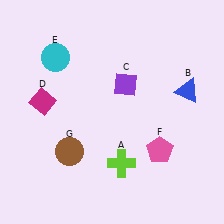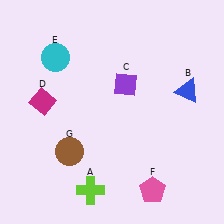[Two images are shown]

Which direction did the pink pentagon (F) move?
The pink pentagon (F) moved down.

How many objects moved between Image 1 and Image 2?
2 objects moved between the two images.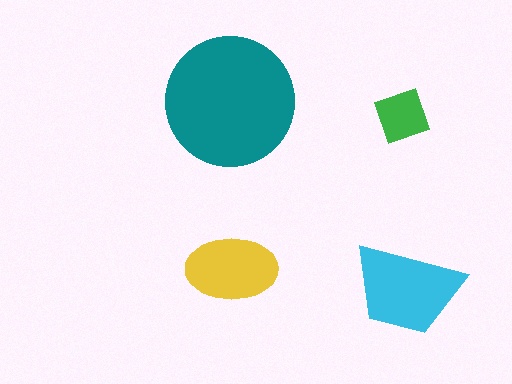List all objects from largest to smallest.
The teal circle, the cyan trapezoid, the yellow ellipse, the green diamond.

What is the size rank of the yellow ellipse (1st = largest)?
3rd.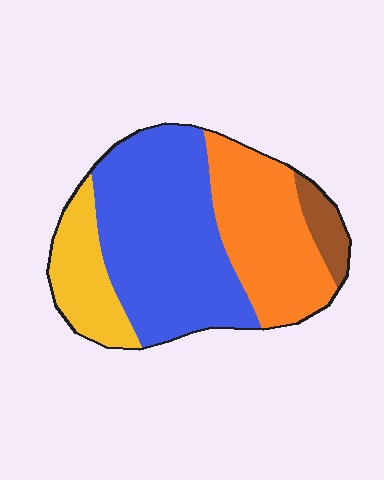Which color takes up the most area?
Blue, at roughly 50%.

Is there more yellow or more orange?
Orange.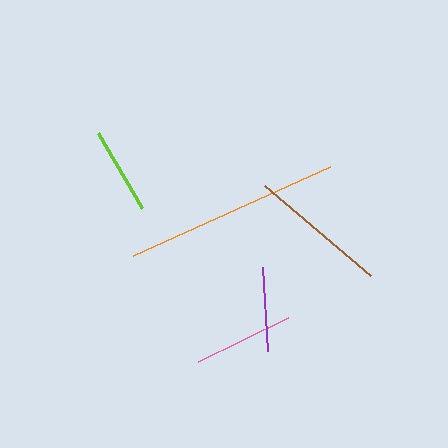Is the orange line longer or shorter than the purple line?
The orange line is longer than the purple line.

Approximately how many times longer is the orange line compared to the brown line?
The orange line is approximately 1.6 times the length of the brown line.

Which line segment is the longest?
The orange line is the longest at approximately 217 pixels.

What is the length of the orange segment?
The orange segment is approximately 217 pixels long.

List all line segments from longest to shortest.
From longest to shortest: orange, brown, pink, lime, purple.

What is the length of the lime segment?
The lime segment is approximately 87 pixels long.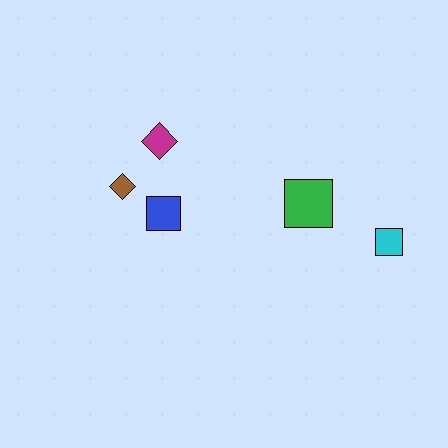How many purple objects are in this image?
There are no purple objects.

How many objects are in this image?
There are 5 objects.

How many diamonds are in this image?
There are 2 diamonds.